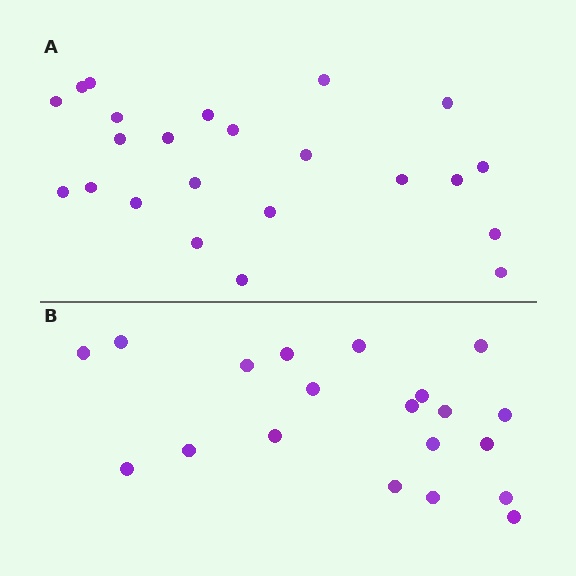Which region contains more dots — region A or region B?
Region A (the top region) has more dots.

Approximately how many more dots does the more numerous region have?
Region A has just a few more — roughly 2 or 3 more dots than region B.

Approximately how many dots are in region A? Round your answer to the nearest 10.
About 20 dots. (The exact count is 23, which rounds to 20.)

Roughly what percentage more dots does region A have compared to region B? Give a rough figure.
About 15% more.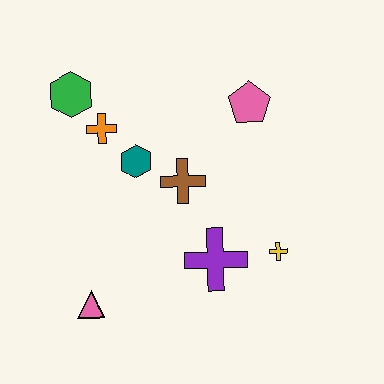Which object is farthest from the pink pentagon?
The pink triangle is farthest from the pink pentagon.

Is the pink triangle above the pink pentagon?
No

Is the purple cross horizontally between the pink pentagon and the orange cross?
Yes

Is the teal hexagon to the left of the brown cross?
Yes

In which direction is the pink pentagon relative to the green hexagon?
The pink pentagon is to the right of the green hexagon.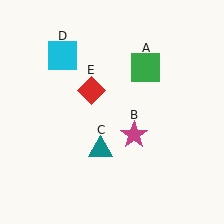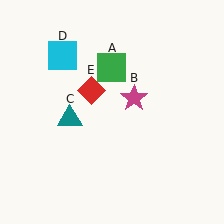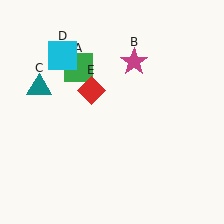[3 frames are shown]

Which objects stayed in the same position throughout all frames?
Cyan square (object D) and red diamond (object E) remained stationary.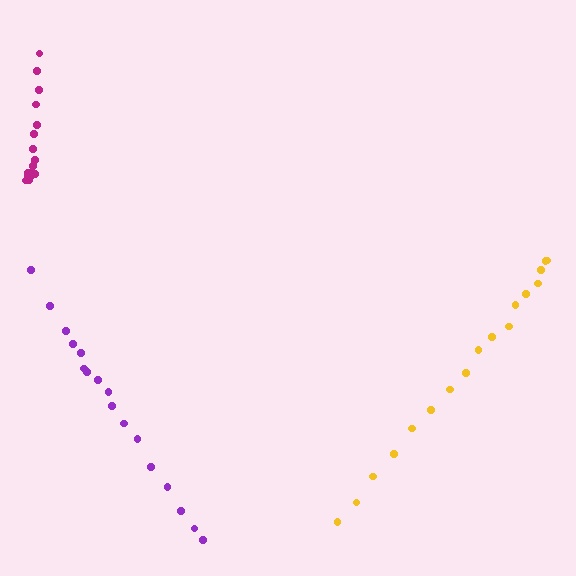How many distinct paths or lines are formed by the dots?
There are 3 distinct paths.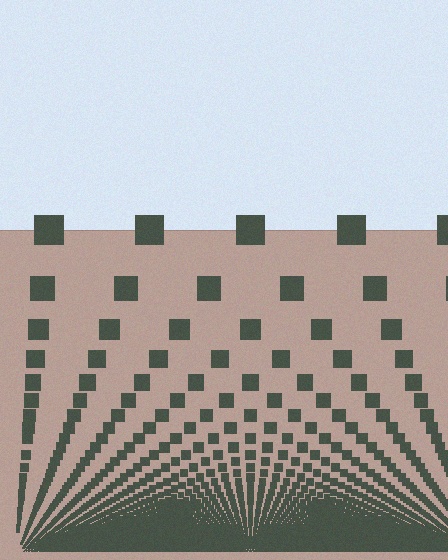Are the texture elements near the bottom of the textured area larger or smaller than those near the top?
Smaller. The gradient is inverted — elements near the bottom are smaller and denser.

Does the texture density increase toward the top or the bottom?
Density increases toward the bottom.